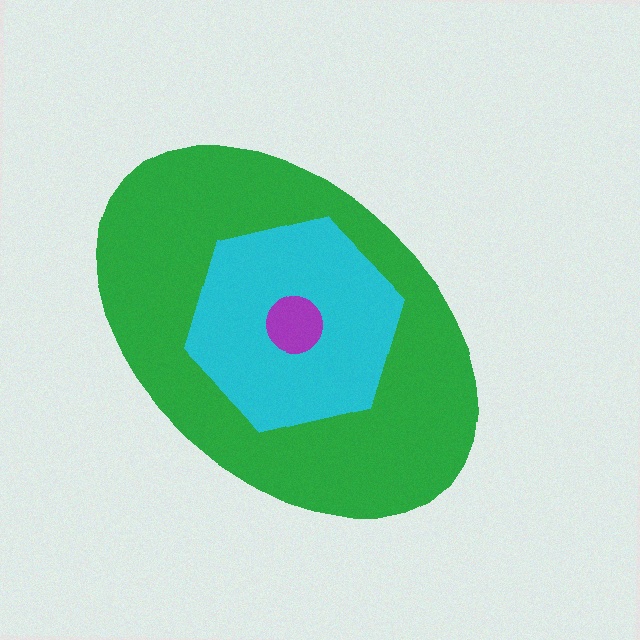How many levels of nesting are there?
3.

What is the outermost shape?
The green ellipse.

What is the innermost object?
The purple circle.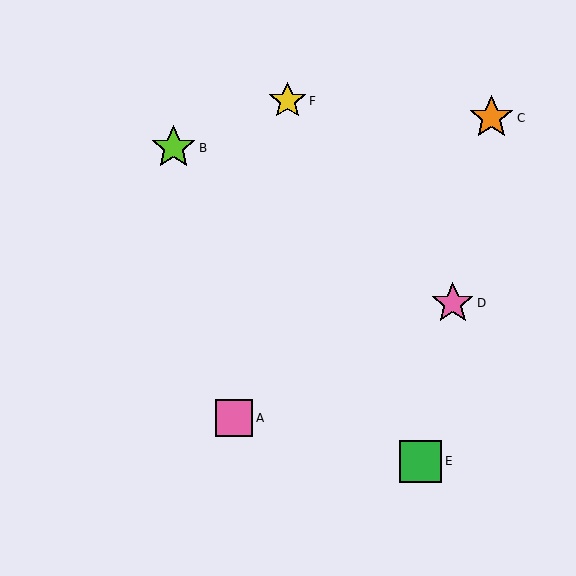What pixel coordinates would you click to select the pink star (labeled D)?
Click at (453, 303) to select the pink star D.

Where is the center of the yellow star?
The center of the yellow star is at (288, 101).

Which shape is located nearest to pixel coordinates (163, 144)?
The lime star (labeled B) at (173, 148) is nearest to that location.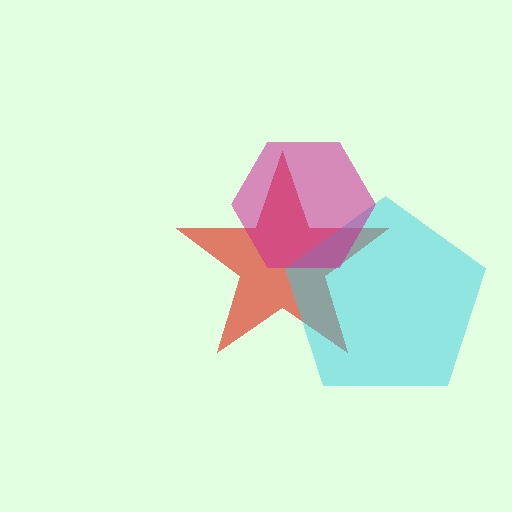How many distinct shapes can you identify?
There are 3 distinct shapes: a red star, a cyan pentagon, a magenta hexagon.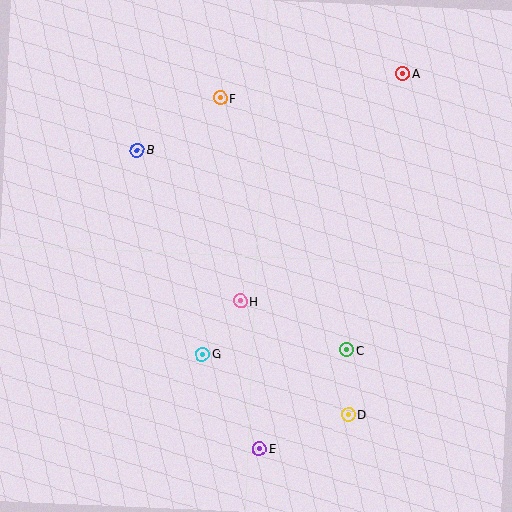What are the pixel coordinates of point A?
Point A is at (403, 74).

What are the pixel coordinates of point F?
Point F is at (220, 98).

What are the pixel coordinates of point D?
Point D is at (348, 414).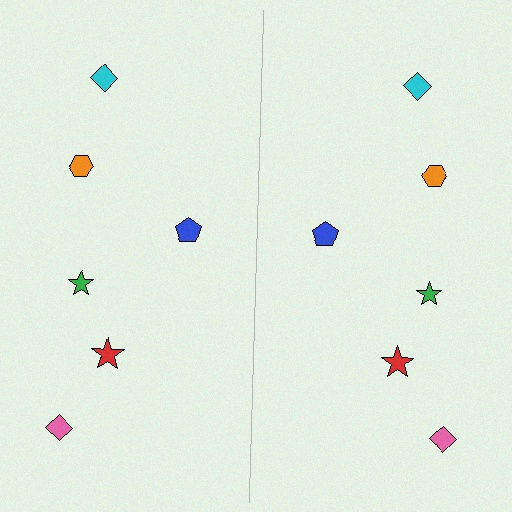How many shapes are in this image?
There are 12 shapes in this image.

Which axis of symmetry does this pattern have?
The pattern has a vertical axis of symmetry running through the center of the image.